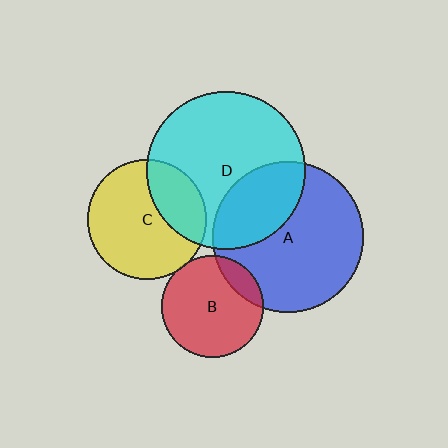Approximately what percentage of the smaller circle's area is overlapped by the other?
Approximately 15%.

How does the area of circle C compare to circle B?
Approximately 1.4 times.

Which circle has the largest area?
Circle D (cyan).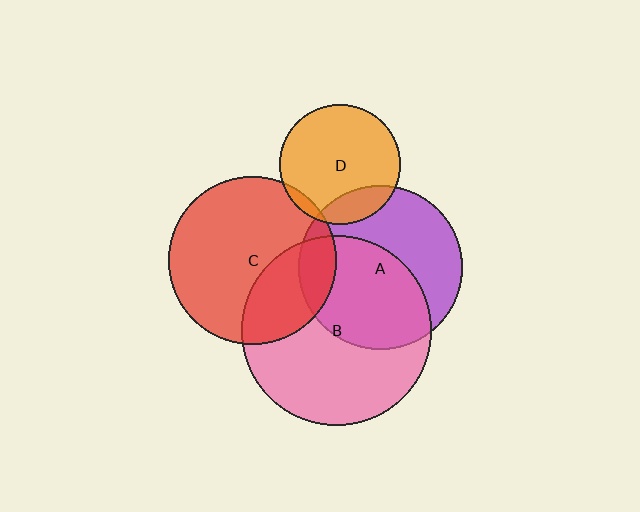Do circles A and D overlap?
Yes.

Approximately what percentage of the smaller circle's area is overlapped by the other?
Approximately 15%.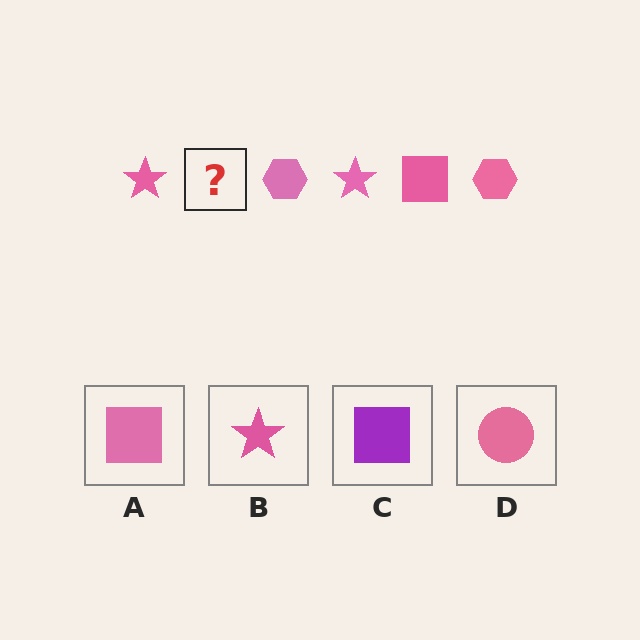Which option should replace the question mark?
Option A.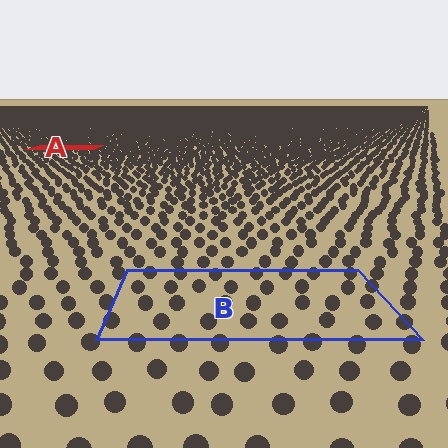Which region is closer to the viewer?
Region B is closer. The texture elements there are larger and more spread out.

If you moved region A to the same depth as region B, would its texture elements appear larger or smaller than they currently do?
They would appear larger. At a closer depth, the same texture elements are projected at a bigger on-screen size.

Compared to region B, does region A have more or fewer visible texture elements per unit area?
Region A has more texture elements per unit area — they are packed more densely because it is farther away.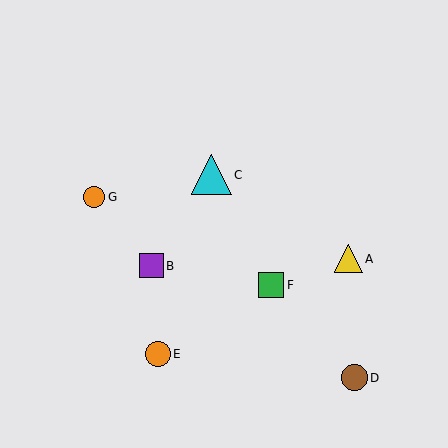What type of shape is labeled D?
Shape D is a brown circle.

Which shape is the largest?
The cyan triangle (labeled C) is the largest.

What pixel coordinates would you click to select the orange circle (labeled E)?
Click at (158, 354) to select the orange circle E.